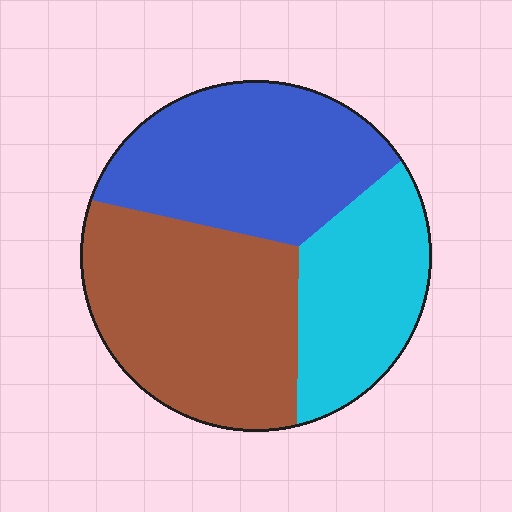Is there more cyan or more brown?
Brown.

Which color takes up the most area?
Brown, at roughly 40%.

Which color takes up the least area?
Cyan, at roughly 25%.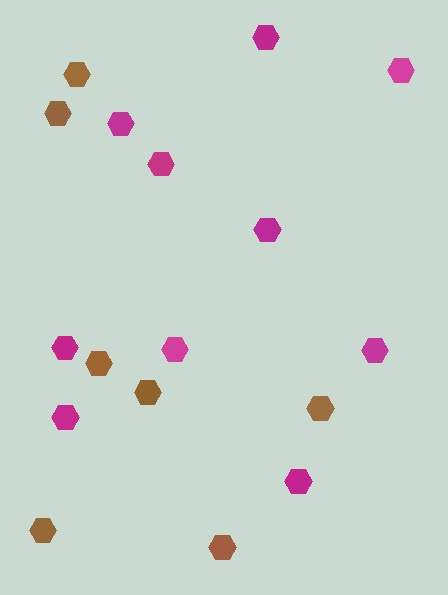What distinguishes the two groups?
There are 2 groups: one group of magenta hexagons (10) and one group of brown hexagons (7).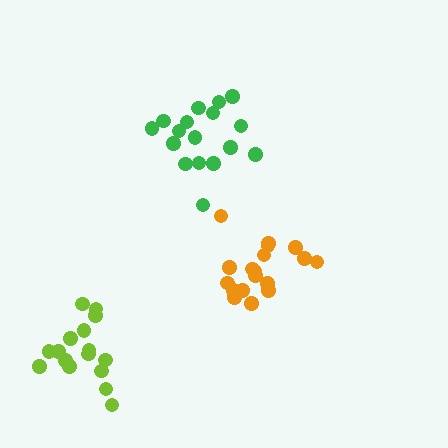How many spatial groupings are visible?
There are 3 spatial groupings.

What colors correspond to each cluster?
The clusters are colored: orange, green, lime.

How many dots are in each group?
Group 1: 18 dots, Group 2: 17 dots, Group 3: 16 dots (51 total).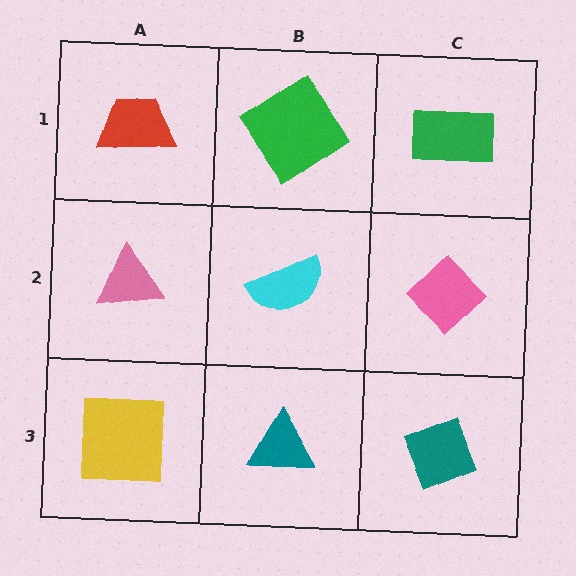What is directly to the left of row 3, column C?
A teal triangle.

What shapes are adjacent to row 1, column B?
A cyan semicircle (row 2, column B), a red trapezoid (row 1, column A), a green rectangle (row 1, column C).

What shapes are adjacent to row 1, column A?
A pink triangle (row 2, column A), a green diamond (row 1, column B).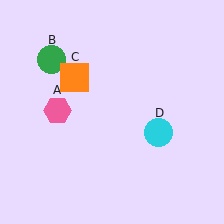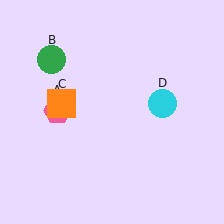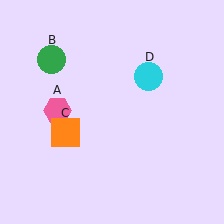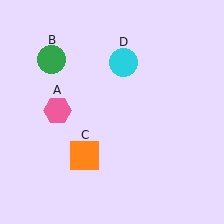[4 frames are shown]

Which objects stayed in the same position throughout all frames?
Pink hexagon (object A) and green circle (object B) remained stationary.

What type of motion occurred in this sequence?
The orange square (object C), cyan circle (object D) rotated counterclockwise around the center of the scene.